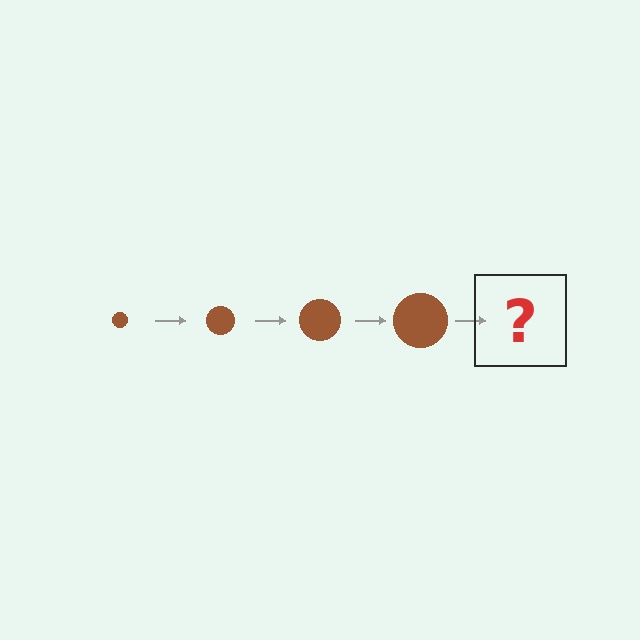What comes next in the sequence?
The next element should be a brown circle, larger than the previous one.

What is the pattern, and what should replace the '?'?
The pattern is that the circle gets progressively larger each step. The '?' should be a brown circle, larger than the previous one.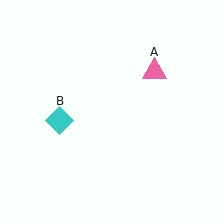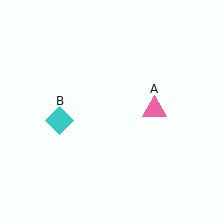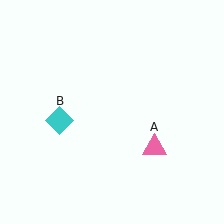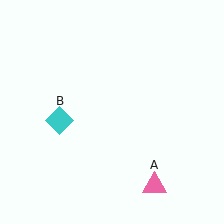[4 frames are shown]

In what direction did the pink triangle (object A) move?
The pink triangle (object A) moved down.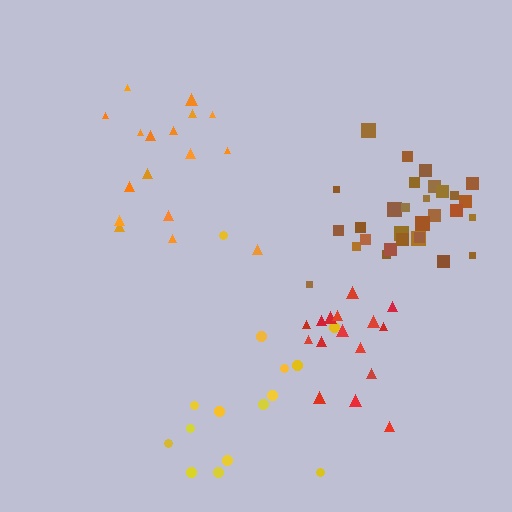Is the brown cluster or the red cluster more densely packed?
Brown.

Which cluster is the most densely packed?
Brown.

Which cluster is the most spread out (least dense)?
Yellow.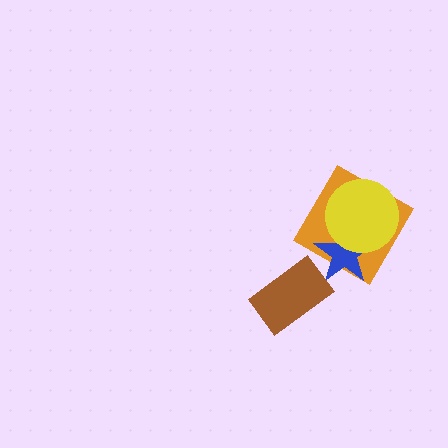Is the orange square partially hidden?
Yes, it is partially covered by another shape.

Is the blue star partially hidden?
Yes, it is partially covered by another shape.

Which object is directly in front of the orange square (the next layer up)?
The blue star is directly in front of the orange square.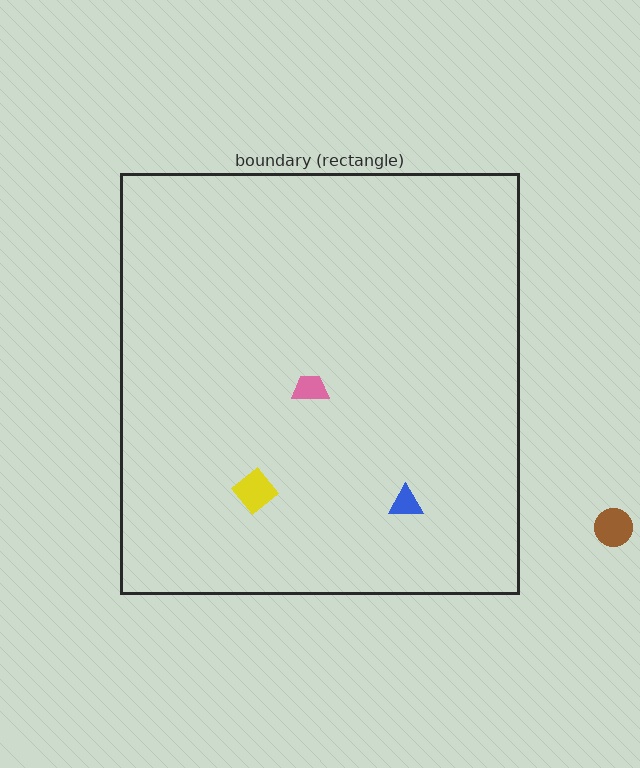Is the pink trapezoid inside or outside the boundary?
Inside.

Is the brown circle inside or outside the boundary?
Outside.